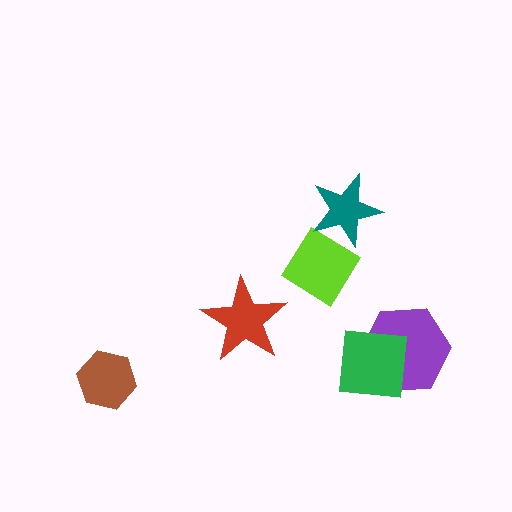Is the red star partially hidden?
No, no other shape covers it.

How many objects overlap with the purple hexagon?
1 object overlaps with the purple hexagon.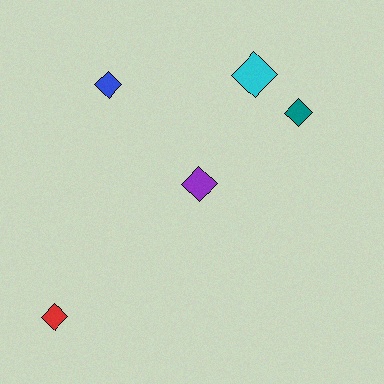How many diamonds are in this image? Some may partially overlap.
There are 5 diamonds.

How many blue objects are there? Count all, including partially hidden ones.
There is 1 blue object.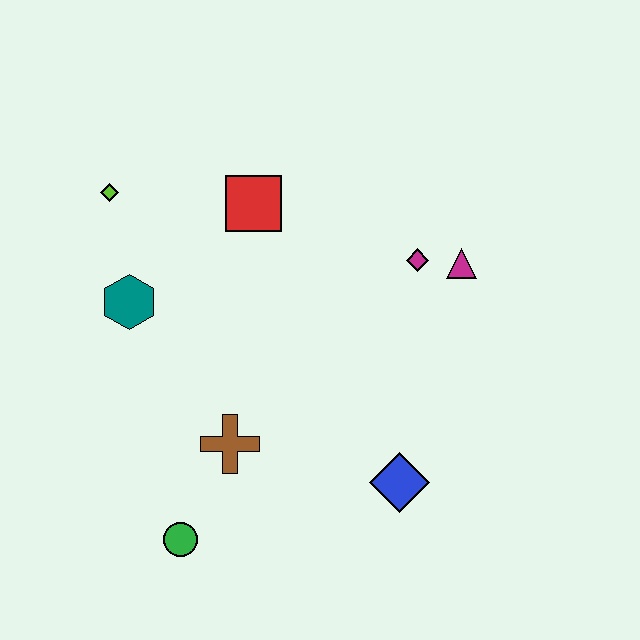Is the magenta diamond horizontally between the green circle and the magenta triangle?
Yes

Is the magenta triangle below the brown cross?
No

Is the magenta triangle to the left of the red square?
No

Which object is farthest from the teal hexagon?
The magenta triangle is farthest from the teal hexagon.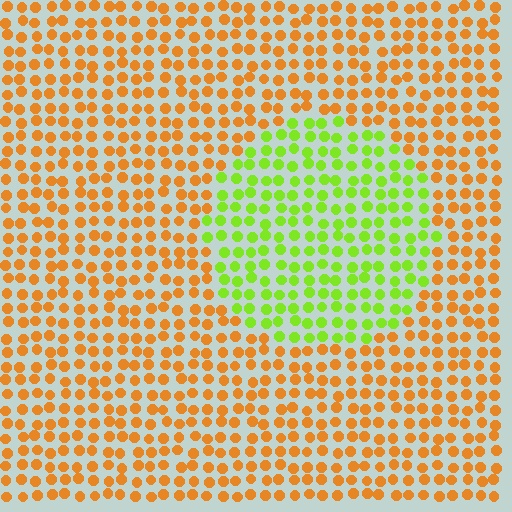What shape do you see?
I see a circle.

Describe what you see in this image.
The image is filled with small orange elements in a uniform arrangement. A circle-shaped region is visible where the elements are tinted to a slightly different hue, forming a subtle color boundary.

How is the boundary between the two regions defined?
The boundary is defined purely by a slight shift in hue (about 62 degrees). Spacing, size, and orientation are identical on both sides.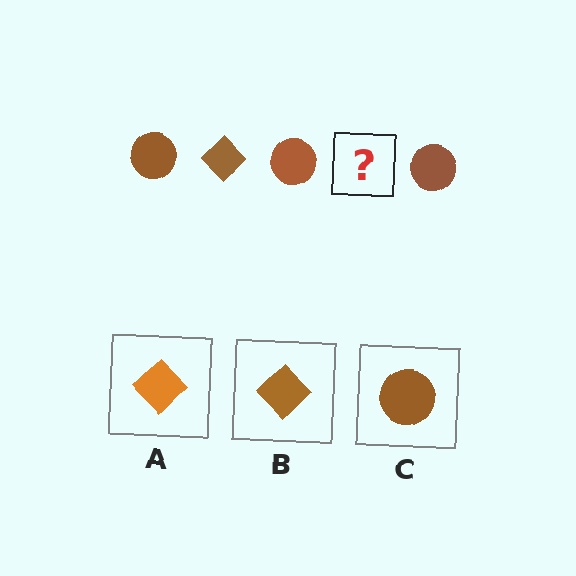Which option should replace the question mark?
Option B.